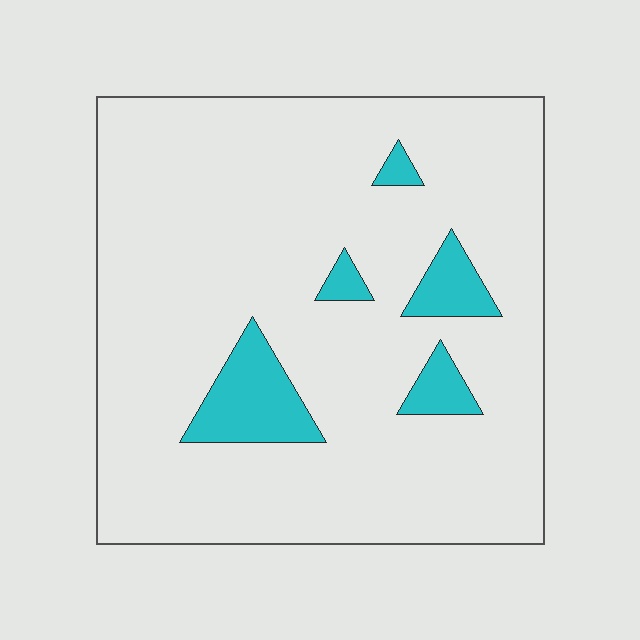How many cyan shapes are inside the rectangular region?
5.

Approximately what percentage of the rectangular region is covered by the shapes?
Approximately 10%.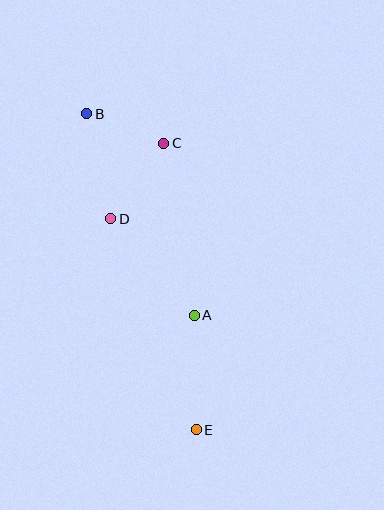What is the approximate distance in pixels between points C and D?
The distance between C and D is approximately 92 pixels.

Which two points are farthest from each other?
Points B and E are farthest from each other.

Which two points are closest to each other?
Points B and C are closest to each other.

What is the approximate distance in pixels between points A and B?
The distance between A and B is approximately 228 pixels.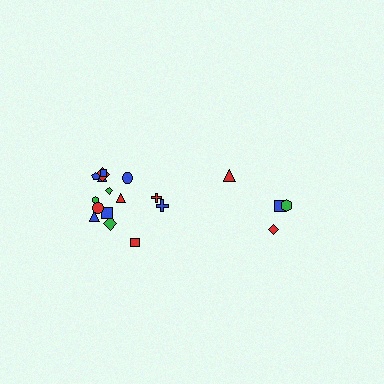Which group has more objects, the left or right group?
The left group.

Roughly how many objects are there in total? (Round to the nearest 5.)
Roughly 20 objects in total.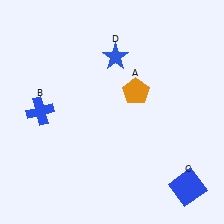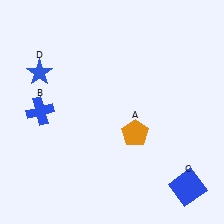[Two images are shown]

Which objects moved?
The objects that moved are: the orange pentagon (A), the blue star (D).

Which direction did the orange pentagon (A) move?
The orange pentagon (A) moved down.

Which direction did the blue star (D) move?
The blue star (D) moved left.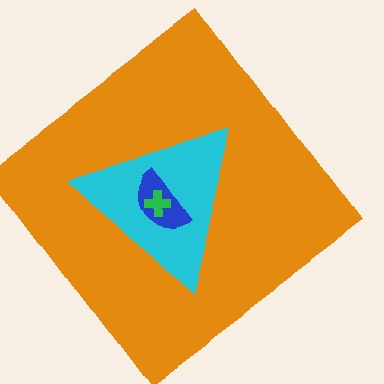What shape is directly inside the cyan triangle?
The blue semicircle.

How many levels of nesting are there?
4.